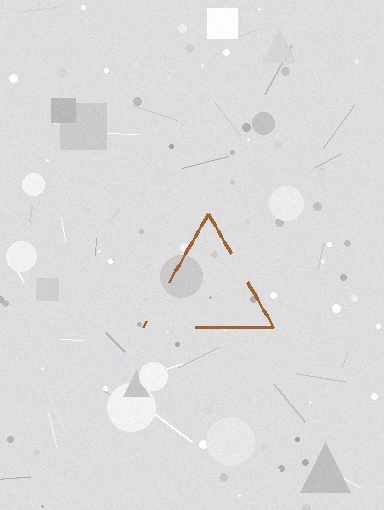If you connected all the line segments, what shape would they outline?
They would outline a triangle.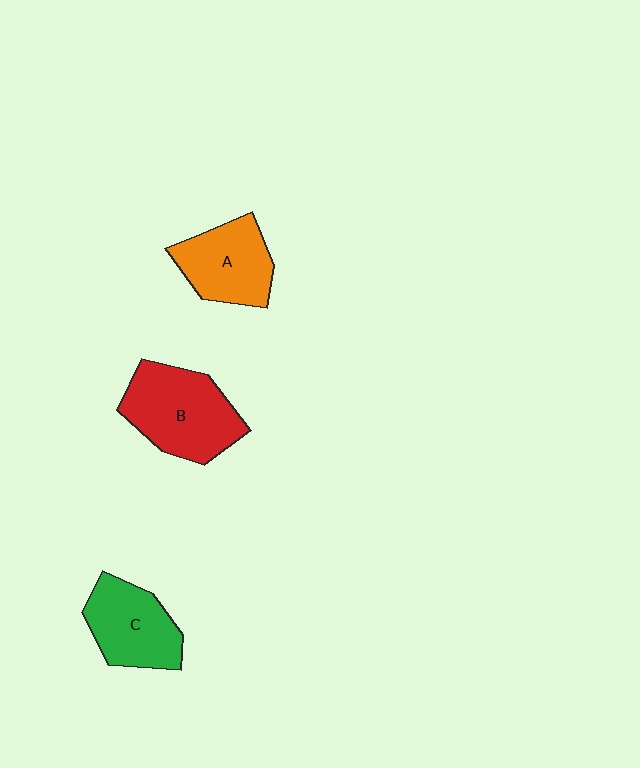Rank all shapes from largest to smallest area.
From largest to smallest: B (red), C (green), A (orange).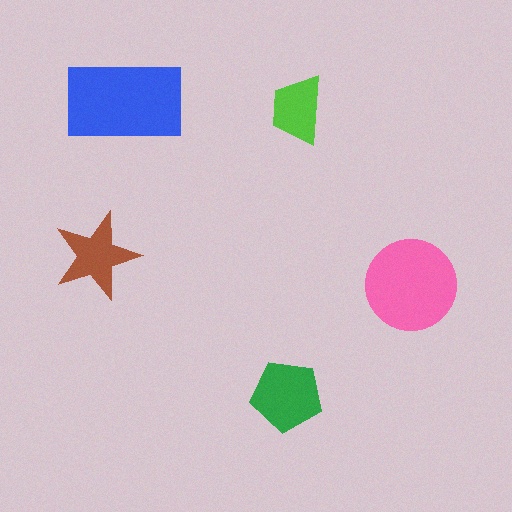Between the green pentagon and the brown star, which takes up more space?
The green pentagon.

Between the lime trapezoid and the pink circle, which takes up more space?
The pink circle.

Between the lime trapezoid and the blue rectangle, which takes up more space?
The blue rectangle.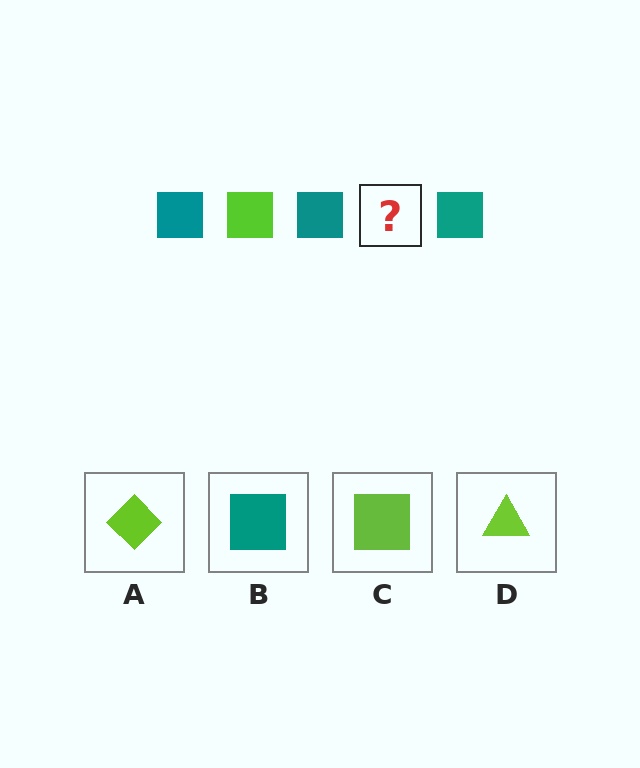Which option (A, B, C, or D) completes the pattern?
C.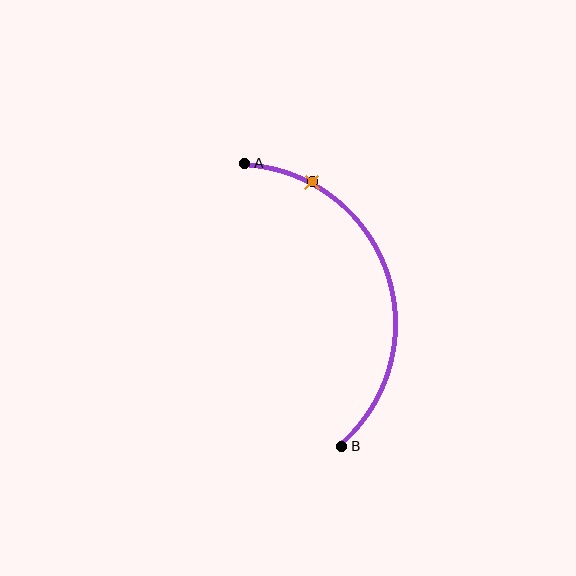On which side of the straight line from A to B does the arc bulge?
The arc bulges to the right of the straight line connecting A and B.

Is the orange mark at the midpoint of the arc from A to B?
No. The orange mark lies on the arc but is closer to endpoint A. The arc midpoint would be at the point on the curve equidistant along the arc from both A and B.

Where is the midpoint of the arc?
The arc midpoint is the point on the curve farthest from the straight line joining A and B. It sits to the right of that line.